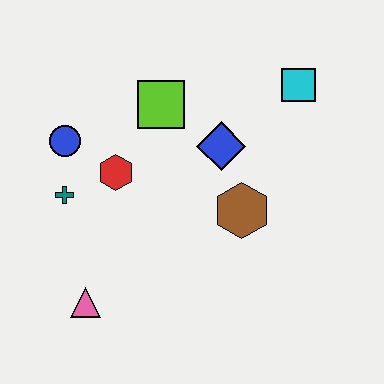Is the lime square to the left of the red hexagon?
No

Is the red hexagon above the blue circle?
No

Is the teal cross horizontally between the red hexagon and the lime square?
No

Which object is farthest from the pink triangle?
The cyan square is farthest from the pink triangle.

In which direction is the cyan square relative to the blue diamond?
The cyan square is to the right of the blue diamond.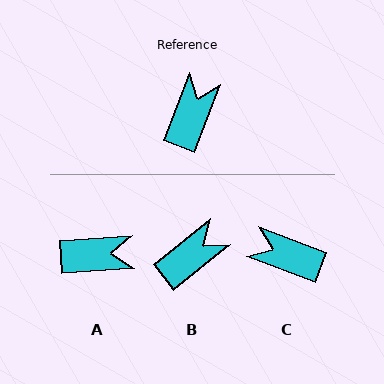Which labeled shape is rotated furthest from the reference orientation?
C, about 90 degrees away.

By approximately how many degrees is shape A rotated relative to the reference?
Approximately 66 degrees clockwise.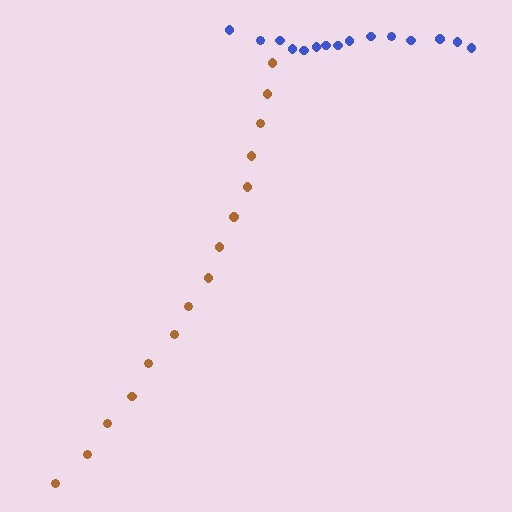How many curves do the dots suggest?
There are 2 distinct paths.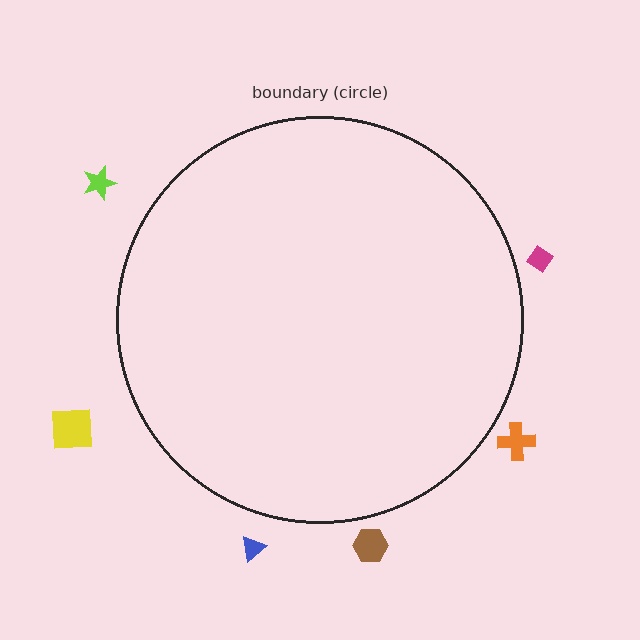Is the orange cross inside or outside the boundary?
Outside.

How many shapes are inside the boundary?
0 inside, 6 outside.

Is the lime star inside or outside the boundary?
Outside.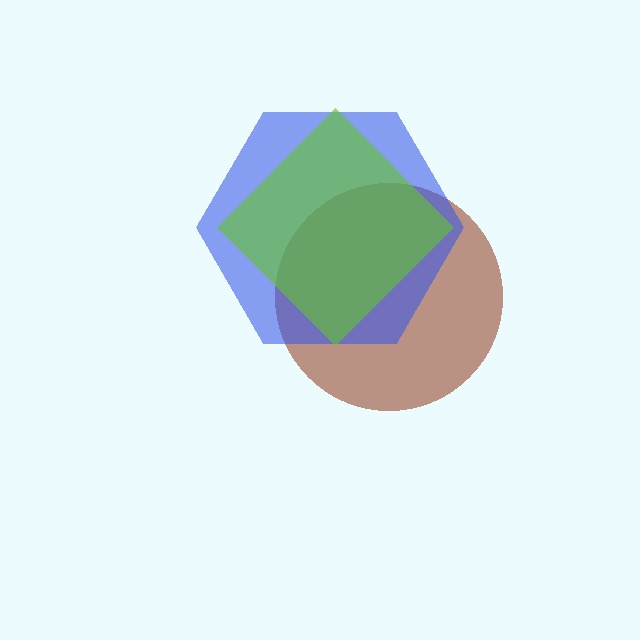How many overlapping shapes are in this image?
There are 3 overlapping shapes in the image.